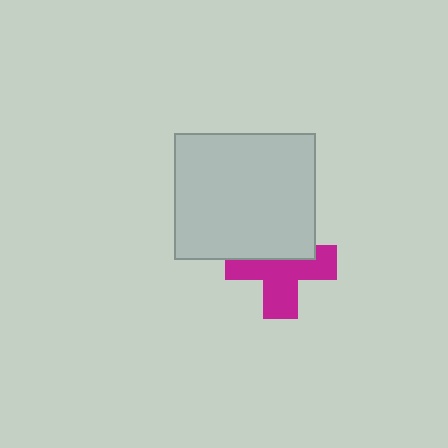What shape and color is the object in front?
The object in front is a light gray rectangle.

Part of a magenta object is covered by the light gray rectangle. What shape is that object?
It is a cross.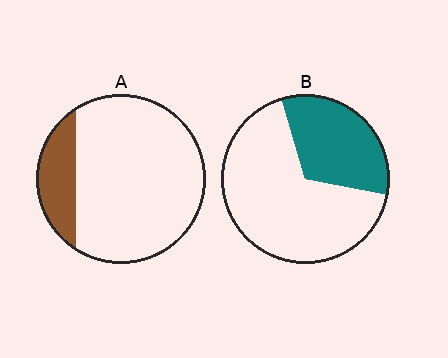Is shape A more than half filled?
No.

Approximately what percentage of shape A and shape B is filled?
A is approximately 20% and B is approximately 35%.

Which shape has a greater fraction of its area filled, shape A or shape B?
Shape B.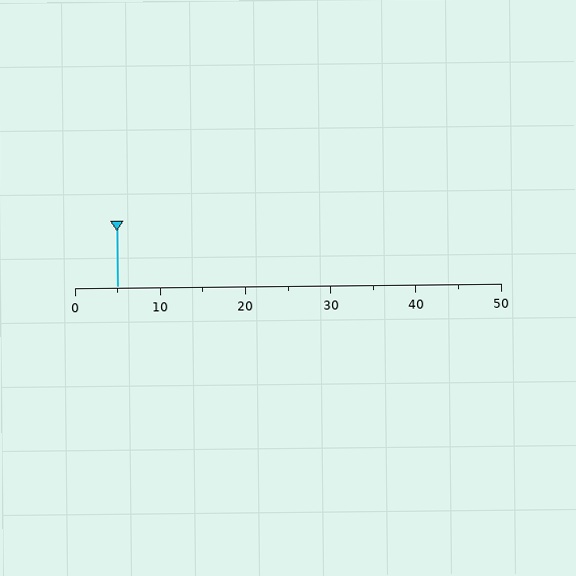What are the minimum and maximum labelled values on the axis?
The axis runs from 0 to 50.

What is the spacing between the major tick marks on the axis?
The major ticks are spaced 10 apart.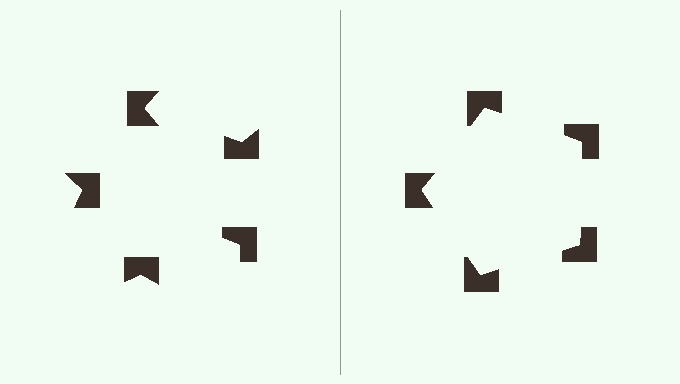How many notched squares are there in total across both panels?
10 — 5 on each side.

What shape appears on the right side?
An illusory pentagon.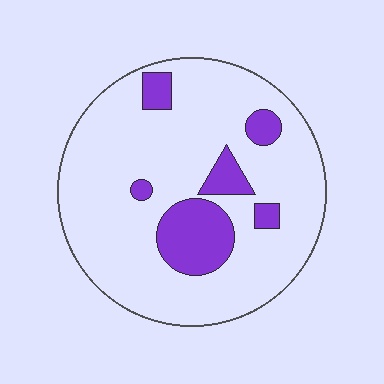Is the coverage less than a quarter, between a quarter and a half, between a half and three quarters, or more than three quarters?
Less than a quarter.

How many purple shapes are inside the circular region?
6.